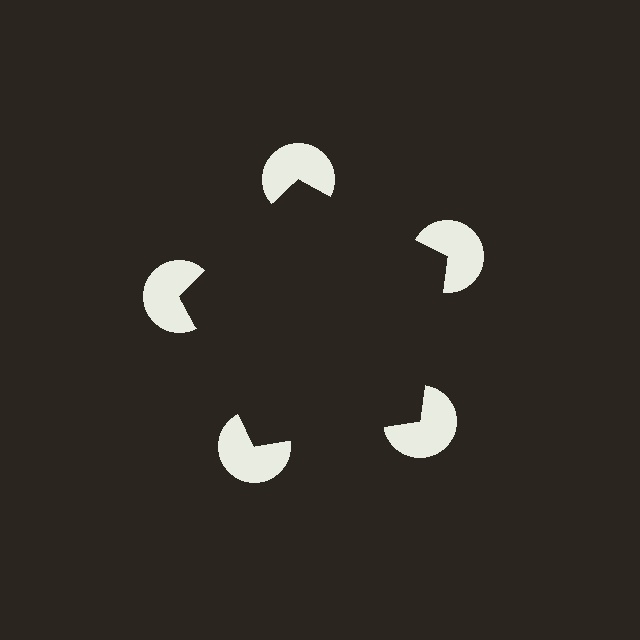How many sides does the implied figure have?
5 sides.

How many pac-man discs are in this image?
There are 5 — one at each vertex of the illusory pentagon.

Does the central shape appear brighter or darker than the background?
It typically appears slightly darker than the background, even though no actual brightness change is drawn.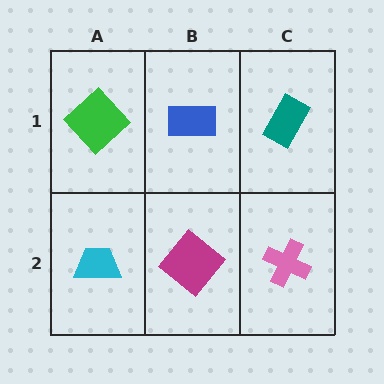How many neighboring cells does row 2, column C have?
2.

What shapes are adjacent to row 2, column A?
A green diamond (row 1, column A), a magenta diamond (row 2, column B).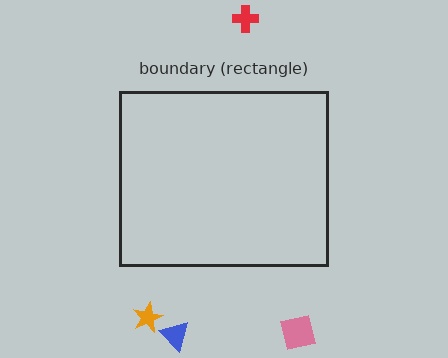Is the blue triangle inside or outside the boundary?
Outside.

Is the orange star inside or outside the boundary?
Outside.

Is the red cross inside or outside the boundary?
Outside.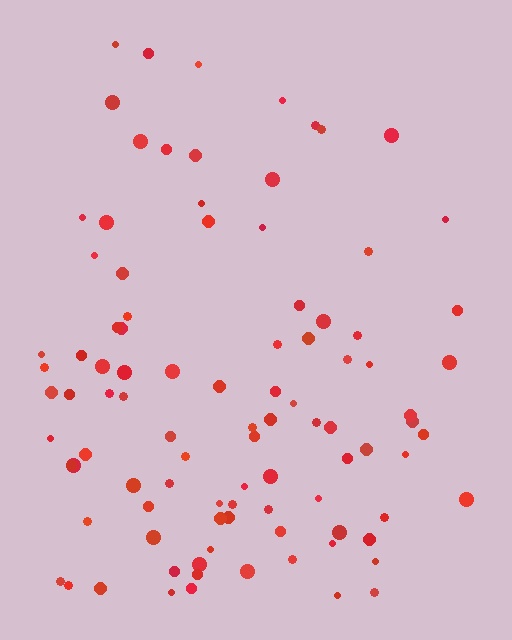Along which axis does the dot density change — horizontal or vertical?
Vertical.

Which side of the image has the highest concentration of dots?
The bottom.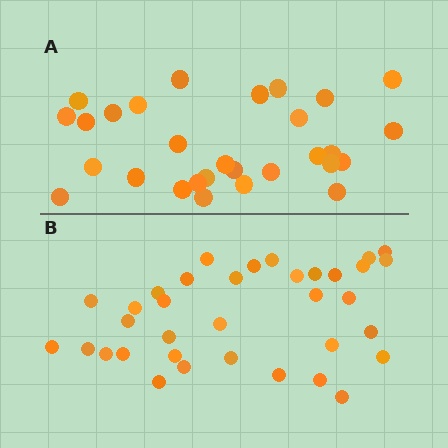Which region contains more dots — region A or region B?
Region B (the bottom region) has more dots.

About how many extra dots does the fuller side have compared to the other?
Region B has about 6 more dots than region A.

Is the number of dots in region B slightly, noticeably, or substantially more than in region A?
Region B has only slightly more — the two regions are fairly close. The ratio is roughly 1.2 to 1.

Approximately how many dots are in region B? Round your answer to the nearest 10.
About 40 dots. (The exact count is 35, which rounds to 40.)